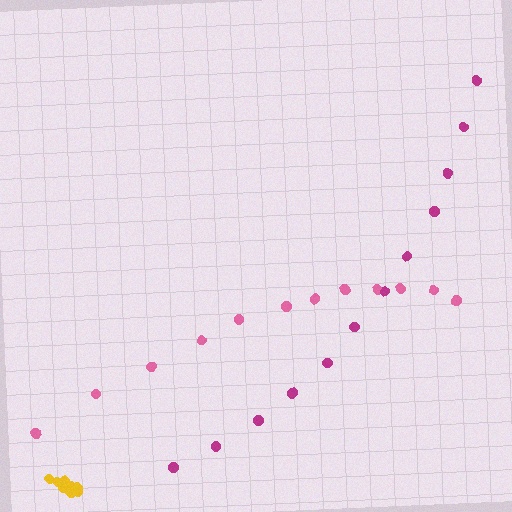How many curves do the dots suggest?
There are 3 distinct paths.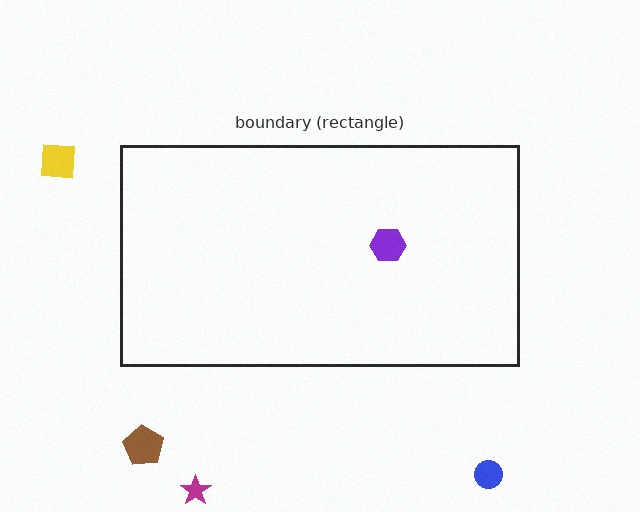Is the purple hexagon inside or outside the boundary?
Inside.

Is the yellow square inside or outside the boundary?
Outside.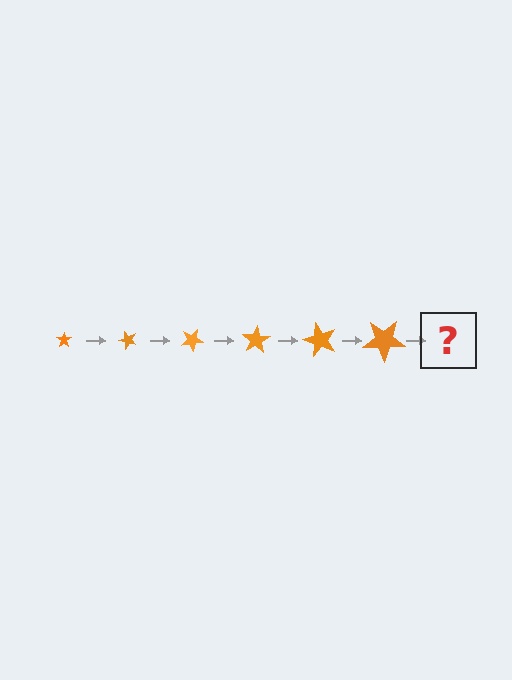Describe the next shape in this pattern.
It should be a star, larger than the previous one and rotated 300 degrees from the start.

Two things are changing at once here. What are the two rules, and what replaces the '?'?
The two rules are that the star grows larger each step and it rotates 50 degrees each step. The '?' should be a star, larger than the previous one and rotated 300 degrees from the start.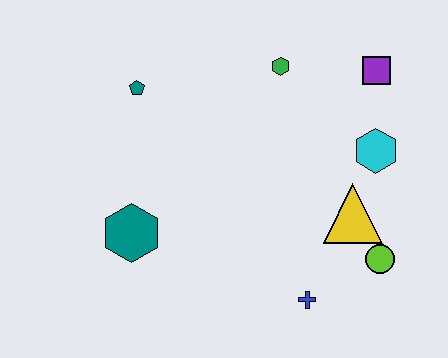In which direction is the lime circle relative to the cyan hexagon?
The lime circle is below the cyan hexagon.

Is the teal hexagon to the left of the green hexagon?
Yes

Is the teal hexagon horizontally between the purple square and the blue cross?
No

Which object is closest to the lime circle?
The yellow triangle is closest to the lime circle.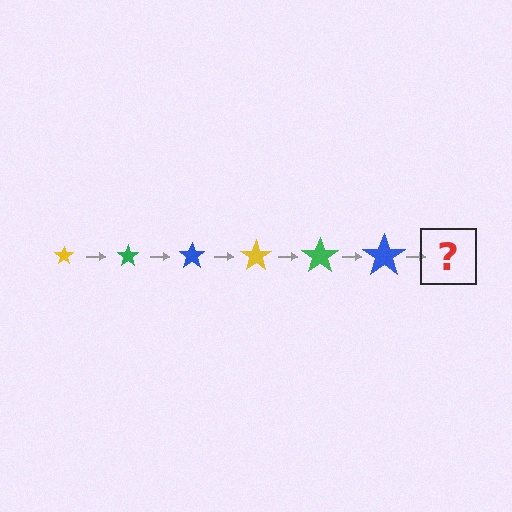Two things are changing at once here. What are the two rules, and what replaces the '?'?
The two rules are that the star grows larger each step and the color cycles through yellow, green, and blue. The '?' should be a yellow star, larger than the previous one.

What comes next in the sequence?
The next element should be a yellow star, larger than the previous one.